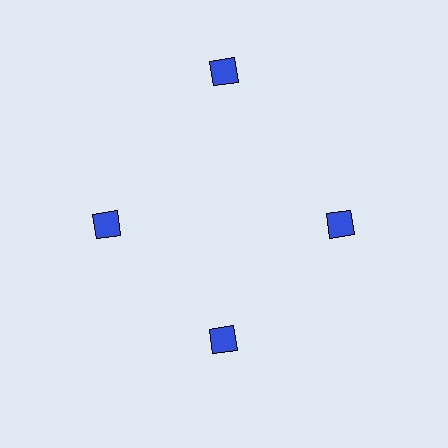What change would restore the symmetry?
The symmetry would be restored by moving it inward, back onto the ring so that all 4 diamonds sit at equal angles and equal distance from the center.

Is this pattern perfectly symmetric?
No. The 4 blue diamonds are arranged in a ring, but one element near the 12 o'clock position is pushed outward from the center, breaking the 4-fold rotational symmetry.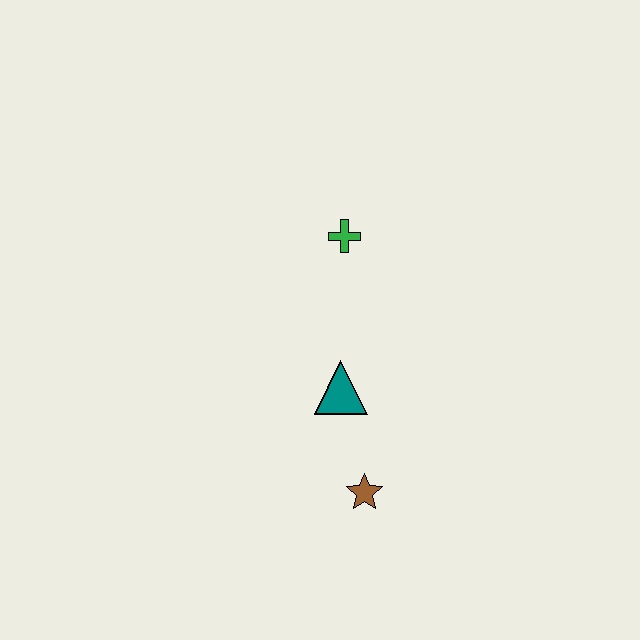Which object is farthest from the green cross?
The brown star is farthest from the green cross.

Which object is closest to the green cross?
The teal triangle is closest to the green cross.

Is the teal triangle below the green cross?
Yes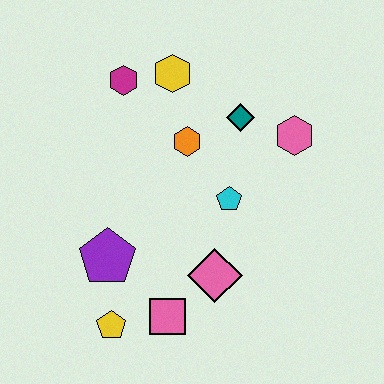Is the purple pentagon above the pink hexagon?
No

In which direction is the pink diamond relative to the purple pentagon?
The pink diamond is to the right of the purple pentagon.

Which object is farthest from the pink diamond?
The magenta hexagon is farthest from the pink diamond.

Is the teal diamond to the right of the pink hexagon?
No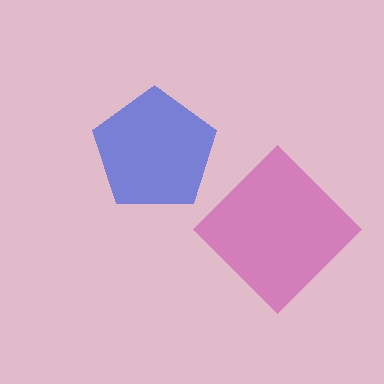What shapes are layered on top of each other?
The layered shapes are: a magenta diamond, a blue pentagon.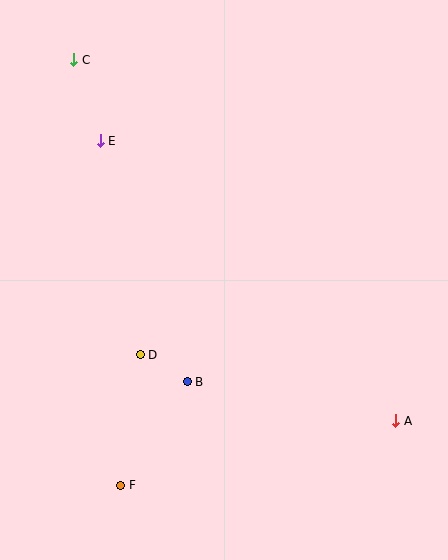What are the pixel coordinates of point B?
Point B is at (187, 382).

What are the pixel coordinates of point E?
Point E is at (100, 141).